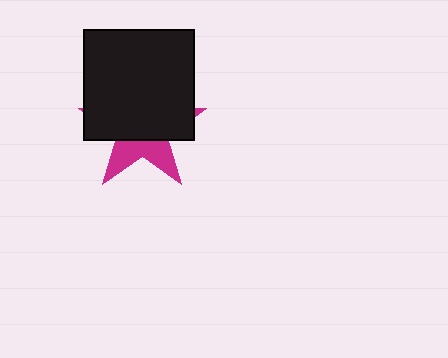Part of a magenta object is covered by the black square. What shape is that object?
It is a star.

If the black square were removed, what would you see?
You would see the complete magenta star.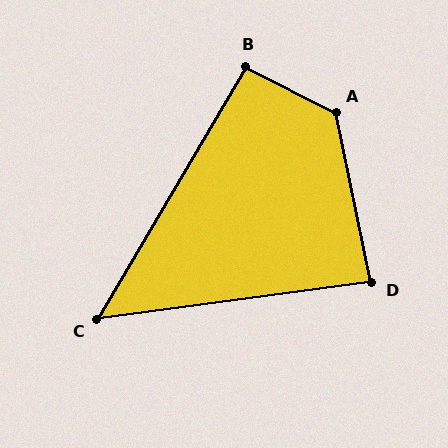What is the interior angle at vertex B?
Approximately 94 degrees (approximately right).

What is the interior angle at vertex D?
Approximately 86 degrees (approximately right).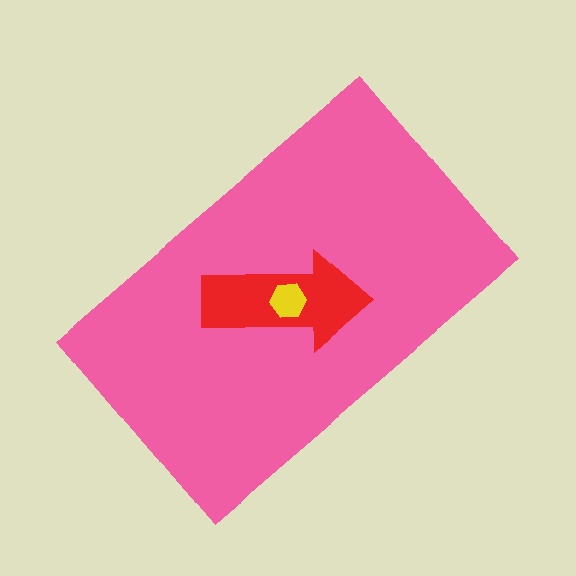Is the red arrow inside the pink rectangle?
Yes.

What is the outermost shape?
The pink rectangle.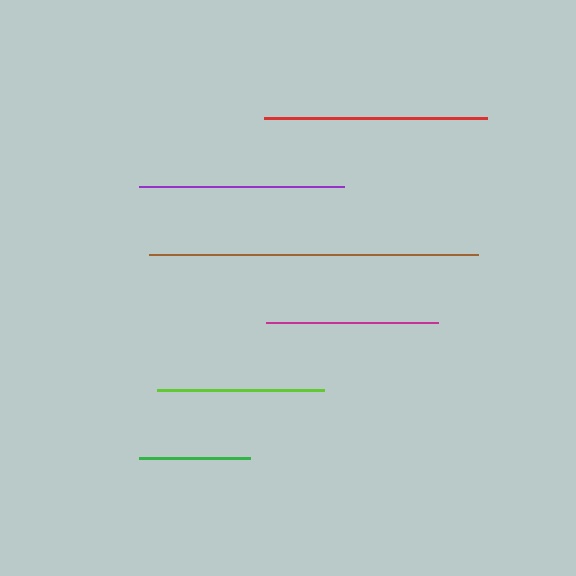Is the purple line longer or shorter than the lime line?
The purple line is longer than the lime line.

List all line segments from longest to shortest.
From longest to shortest: brown, red, purple, magenta, lime, green.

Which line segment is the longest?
The brown line is the longest at approximately 330 pixels.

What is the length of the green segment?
The green segment is approximately 111 pixels long.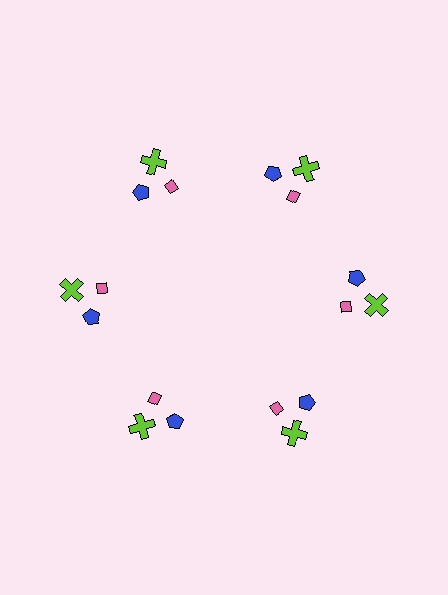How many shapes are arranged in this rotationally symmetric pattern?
There are 18 shapes, arranged in 6 groups of 3.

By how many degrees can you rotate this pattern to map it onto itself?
The pattern maps onto itself every 60 degrees of rotation.